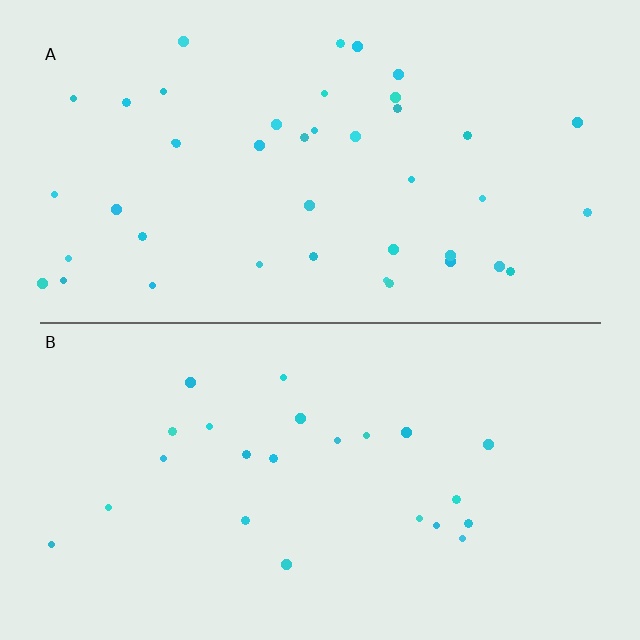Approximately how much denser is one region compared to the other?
Approximately 1.8× — region A over region B.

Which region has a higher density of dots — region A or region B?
A (the top).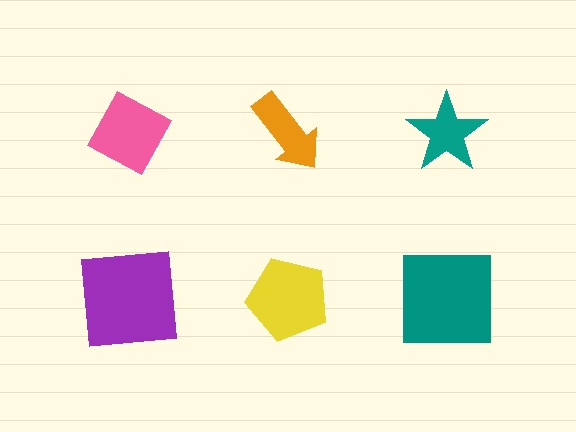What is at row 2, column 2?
A yellow pentagon.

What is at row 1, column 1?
A pink diamond.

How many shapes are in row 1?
3 shapes.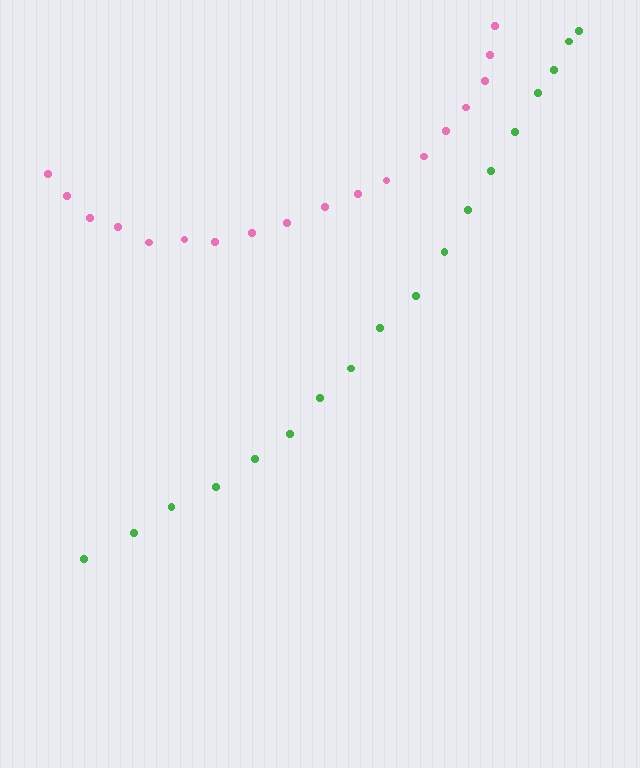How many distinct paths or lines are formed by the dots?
There are 2 distinct paths.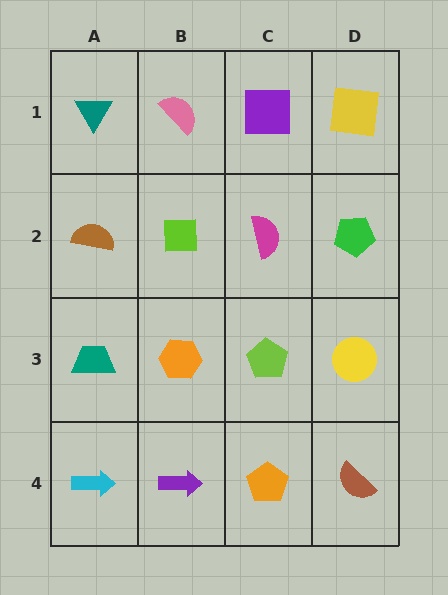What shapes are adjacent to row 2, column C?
A purple square (row 1, column C), a lime pentagon (row 3, column C), a lime square (row 2, column B), a green pentagon (row 2, column D).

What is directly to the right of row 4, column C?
A brown semicircle.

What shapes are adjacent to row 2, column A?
A teal triangle (row 1, column A), a teal trapezoid (row 3, column A), a lime square (row 2, column B).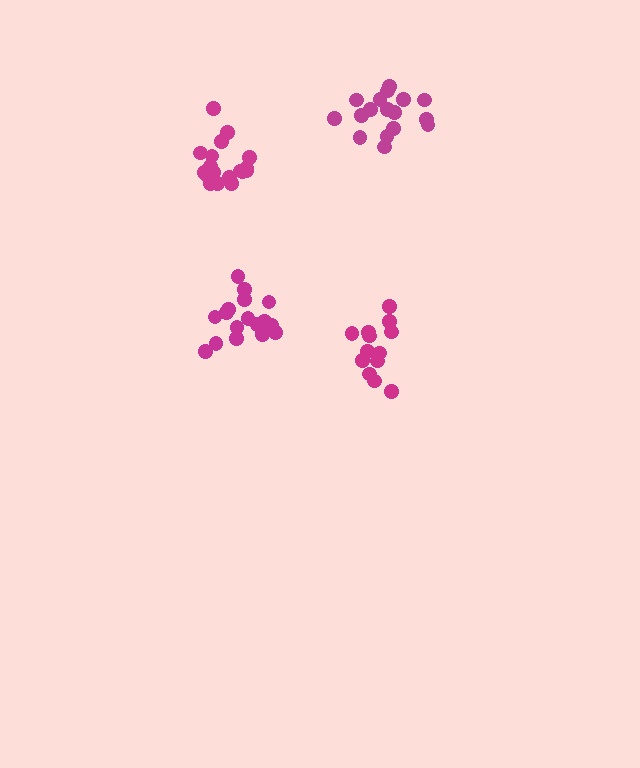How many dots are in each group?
Group 1: 13 dots, Group 2: 18 dots, Group 3: 17 dots, Group 4: 17 dots (65 total).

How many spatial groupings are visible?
There are 4 spatial groupings.